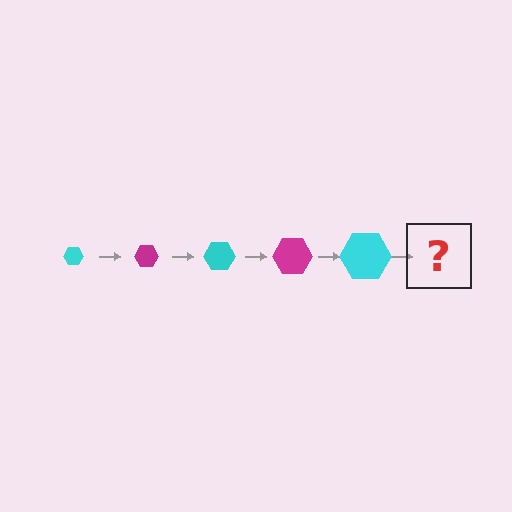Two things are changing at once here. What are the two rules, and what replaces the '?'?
The two rules are that the hexagon grows larger each step and the color cycles through cyan and magenta. The '?' should be a magenta hexagon, larger than the previous one.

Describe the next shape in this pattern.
It should be a magenta hexagon, larger than the previous one.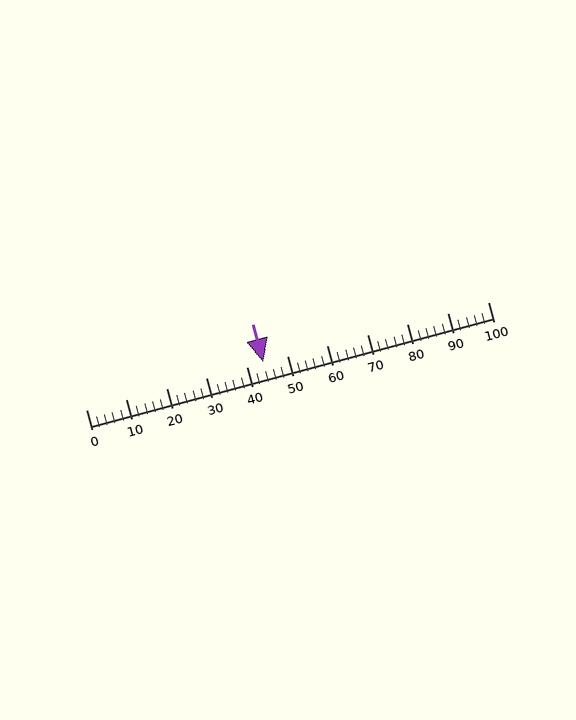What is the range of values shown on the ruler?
The ruler shows values from 0 to 100.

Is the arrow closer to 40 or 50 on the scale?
The arrow is closer to 40.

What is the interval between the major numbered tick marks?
The major tick marks are spaced 10 units apart.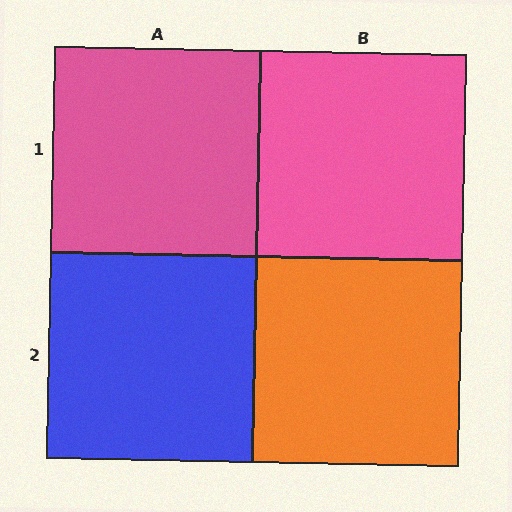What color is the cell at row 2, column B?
Orange.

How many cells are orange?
1 cell is orange.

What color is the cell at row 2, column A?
Blue.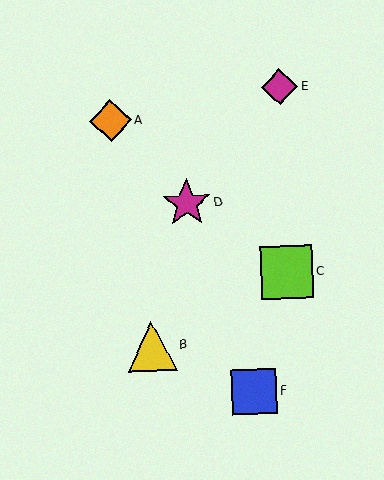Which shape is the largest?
The lime square (labeled C) is the largest.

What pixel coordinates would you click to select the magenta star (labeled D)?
Click at (187, 203) to select the magenta star D.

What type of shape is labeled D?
Shape D is a magenta star.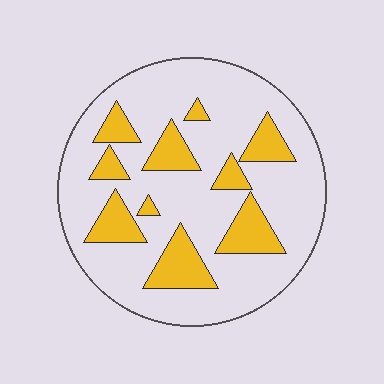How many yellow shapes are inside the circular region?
10.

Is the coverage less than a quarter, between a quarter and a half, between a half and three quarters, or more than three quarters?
Less than a quarter.